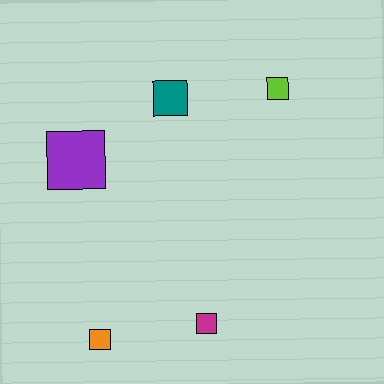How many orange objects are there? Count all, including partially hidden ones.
There is 1 orange object.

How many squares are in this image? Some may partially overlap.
There are 5 squares.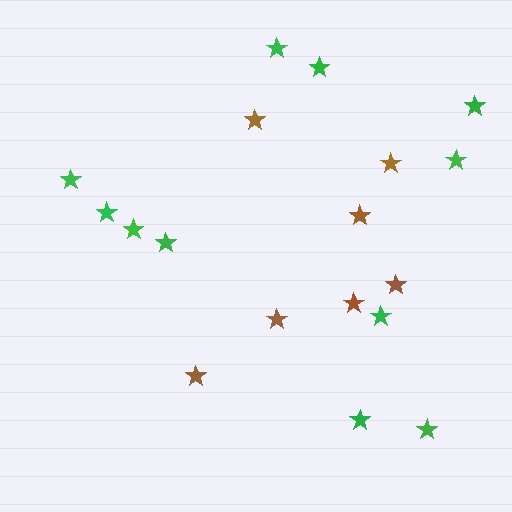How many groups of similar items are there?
There are 2 groups: one group of green stars (11) and one group of brown stars (7).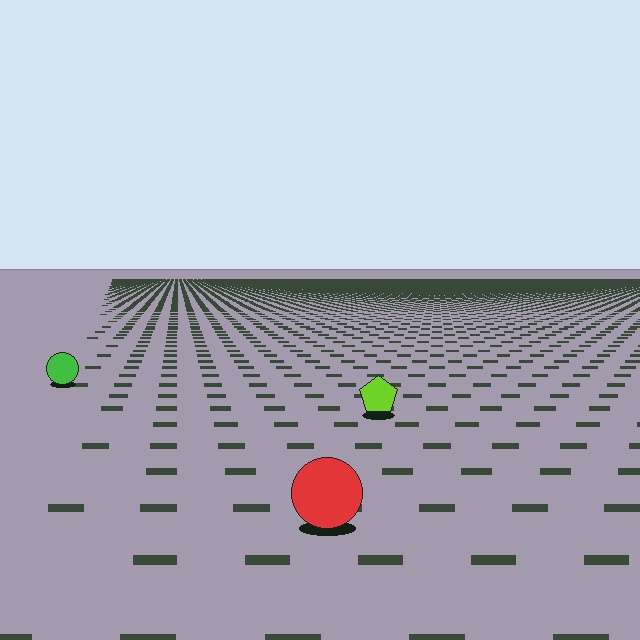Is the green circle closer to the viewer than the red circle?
No. The red circle is closer — you can tell from the texture gradient: the ground texture is coarser near it.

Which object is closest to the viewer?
The red circle is closest. The texture marks near it are larger and more spread out.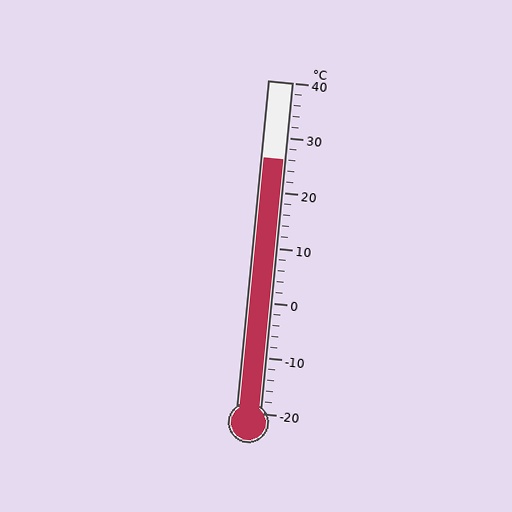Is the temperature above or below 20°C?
The temperature is above 20°C.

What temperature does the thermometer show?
The thermometer shows approximately 26°C.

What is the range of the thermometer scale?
The thermometer scale ranges from -20°C to 40°C.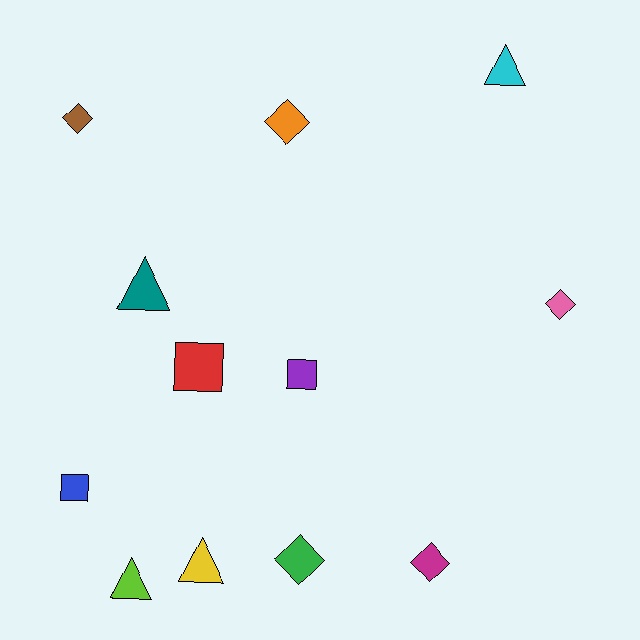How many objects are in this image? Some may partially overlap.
There are 12 objects.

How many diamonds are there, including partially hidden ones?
There are 5 diamonds.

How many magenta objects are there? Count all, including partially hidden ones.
There is 1 magenta object.